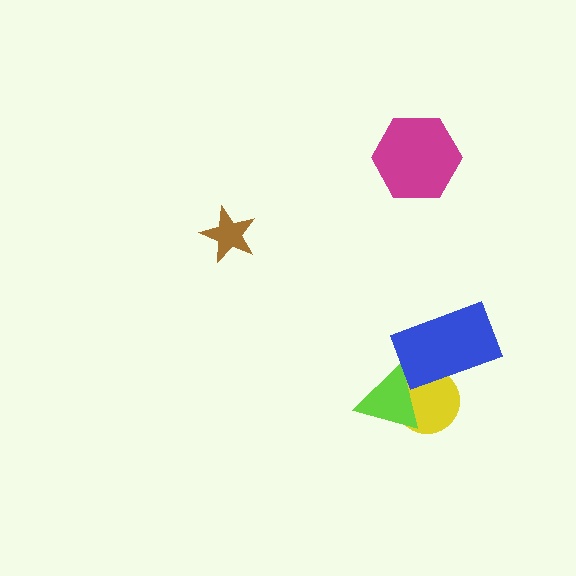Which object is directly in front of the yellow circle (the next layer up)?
The lime triangle is directly in front of the yellow circle.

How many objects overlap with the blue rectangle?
2 objects overlap with the blue rectangle.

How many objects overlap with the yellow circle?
2 objects overlap with the yellow circle.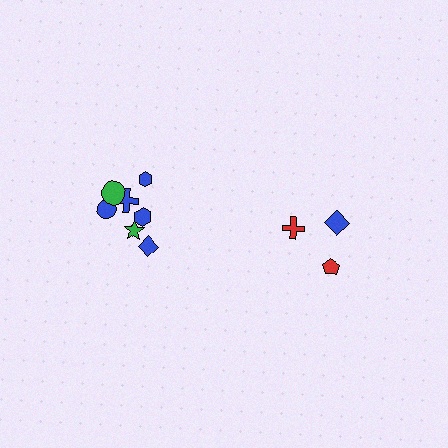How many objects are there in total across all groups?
There are 10 objects.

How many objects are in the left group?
There are 7 objects.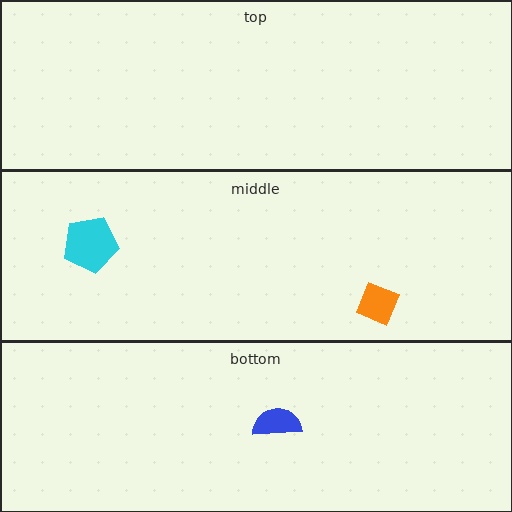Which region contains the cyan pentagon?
The middle region.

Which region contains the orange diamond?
The middle region.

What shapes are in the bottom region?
The blue semicircle.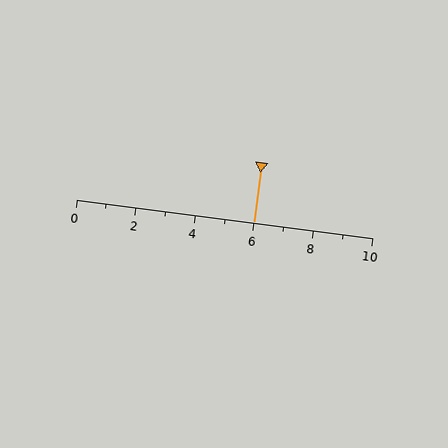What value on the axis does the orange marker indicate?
The marker indicates approximately 6.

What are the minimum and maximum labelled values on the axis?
The axis runs from 0 to 10.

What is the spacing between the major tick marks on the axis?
The major ticks are spaced 2 apart.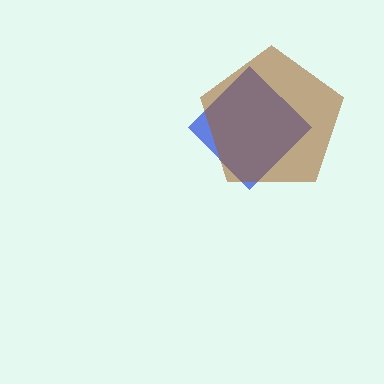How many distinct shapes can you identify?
There are 2 distinct shapes: a blue diamond, a brown pentagon.